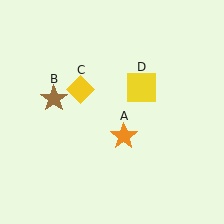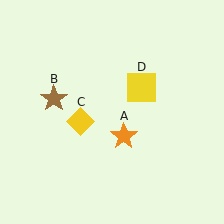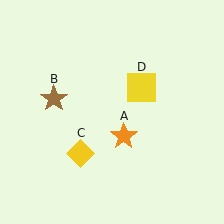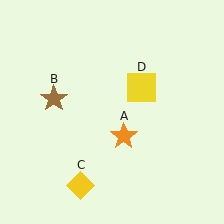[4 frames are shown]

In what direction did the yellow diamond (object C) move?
The yellow diamond (object C) moved down.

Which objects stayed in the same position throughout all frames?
Orange star (object A) and brown star (object B) and yellow square (object D) remained stationary.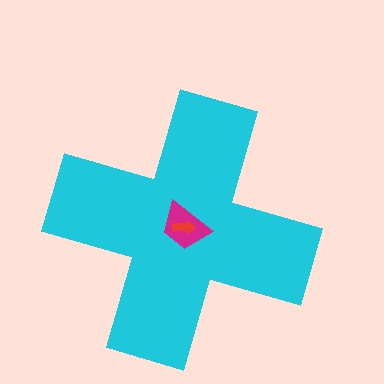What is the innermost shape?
The red arrow.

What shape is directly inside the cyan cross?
The magenta trapezoid.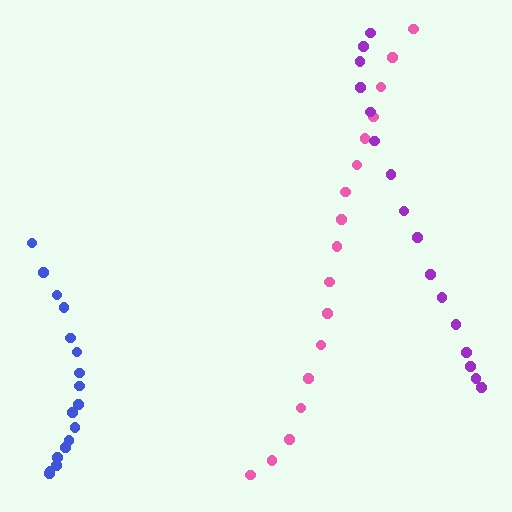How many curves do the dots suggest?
There are 3 distinct paths.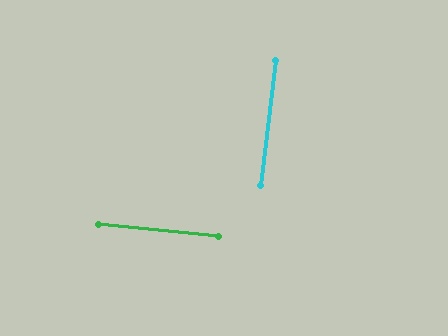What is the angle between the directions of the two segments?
Approximately 88 degrees.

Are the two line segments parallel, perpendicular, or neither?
Perpendicular — they meet at approximately 88°.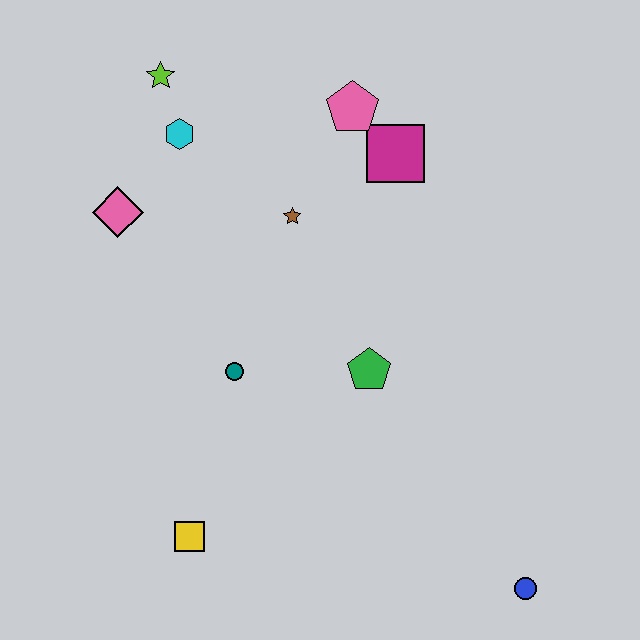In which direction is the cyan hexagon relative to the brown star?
The cyan hexagon is to the left of the brown star.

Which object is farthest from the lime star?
The blue circle is farthest from the lime star.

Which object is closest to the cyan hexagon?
The lime star is closest to the cyan hexagon.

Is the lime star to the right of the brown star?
No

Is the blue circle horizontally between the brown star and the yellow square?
No